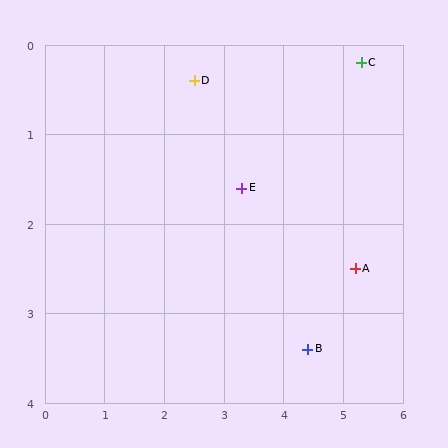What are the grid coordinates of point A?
Point A is at approximately (5.2, 2.5).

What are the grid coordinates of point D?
Point D is at approximately (2.5, 0.4).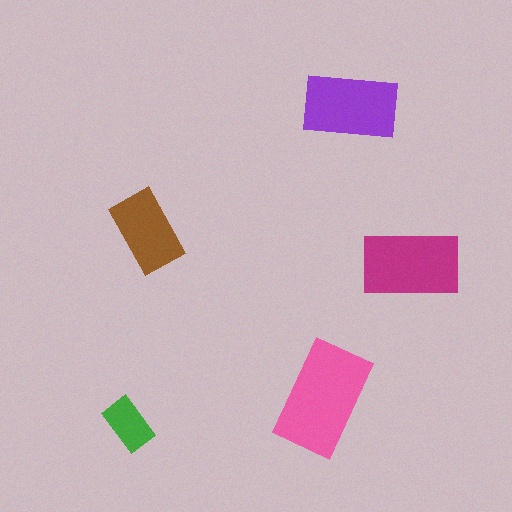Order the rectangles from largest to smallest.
the pink one, the magenta one, the purple one, the brown one, the green one.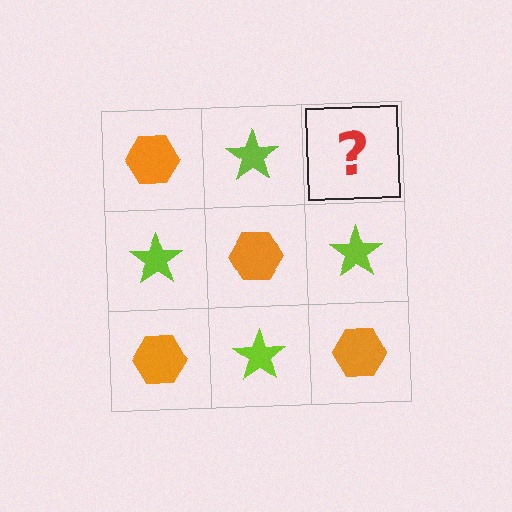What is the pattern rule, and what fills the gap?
The rule is that it alternates orange hexagon and lime star in a checkerboard pattern. The gap should be filled with an orange hexagon.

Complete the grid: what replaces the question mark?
The question mark should be replaced with an orange hexagon.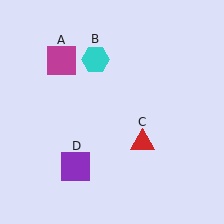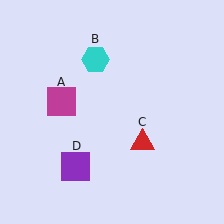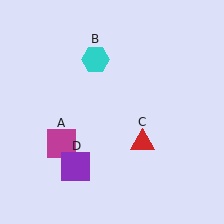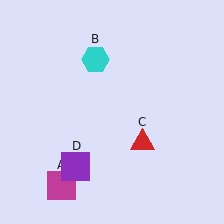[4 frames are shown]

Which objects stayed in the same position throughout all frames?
Cyan hexagon (object B) and red triangle (object C) and purple square (object D) remained stationary.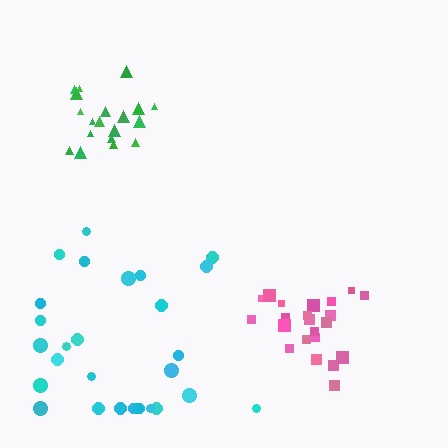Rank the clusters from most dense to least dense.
pink, green, cyan.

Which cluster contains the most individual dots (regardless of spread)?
Cyan (29).